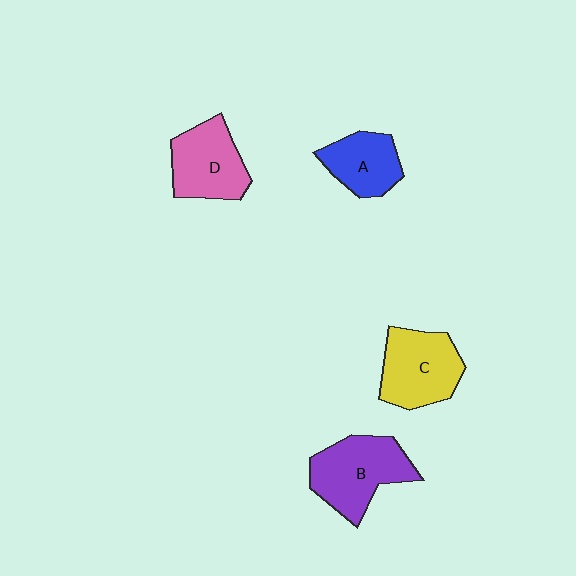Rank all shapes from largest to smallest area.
From largest to smallest: B (purple), C (yellow), D (pink), A (blue).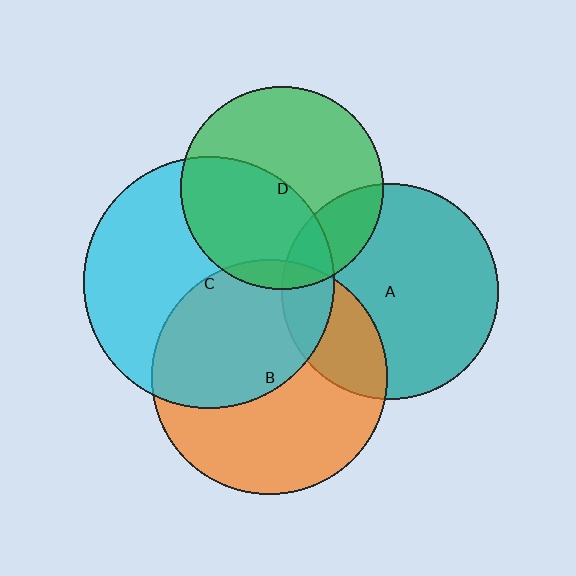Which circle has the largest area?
Circle C (cyan).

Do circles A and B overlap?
Yes.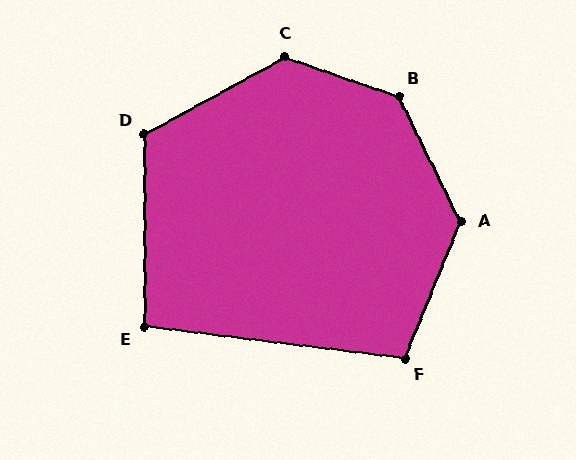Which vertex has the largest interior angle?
B, at approximately 136 degrees.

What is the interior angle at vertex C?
Approximately 132 degrees (obtuse).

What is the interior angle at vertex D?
Approximately 118 degrees (obtuse).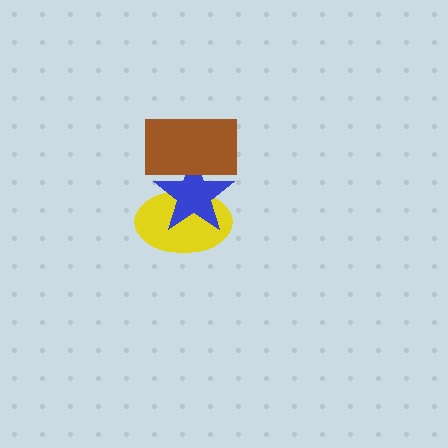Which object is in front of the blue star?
The brown rectangle is in front of the blue star.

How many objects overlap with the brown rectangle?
2 objects overlap with the brown rectangle.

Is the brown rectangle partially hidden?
No, no other shape covers it.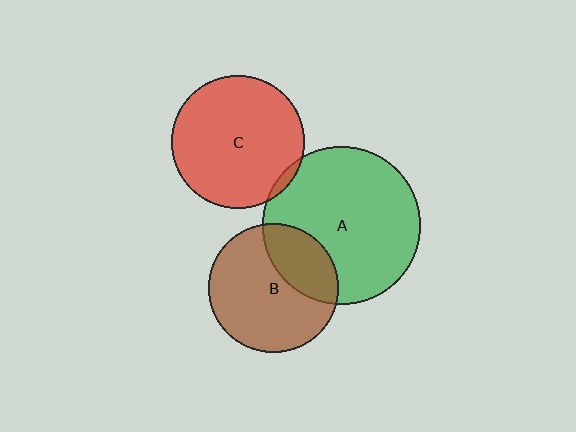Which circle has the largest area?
Circle A (green).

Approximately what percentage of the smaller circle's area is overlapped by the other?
Approximately 5%.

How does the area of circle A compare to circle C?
Approximately 1.4 times.